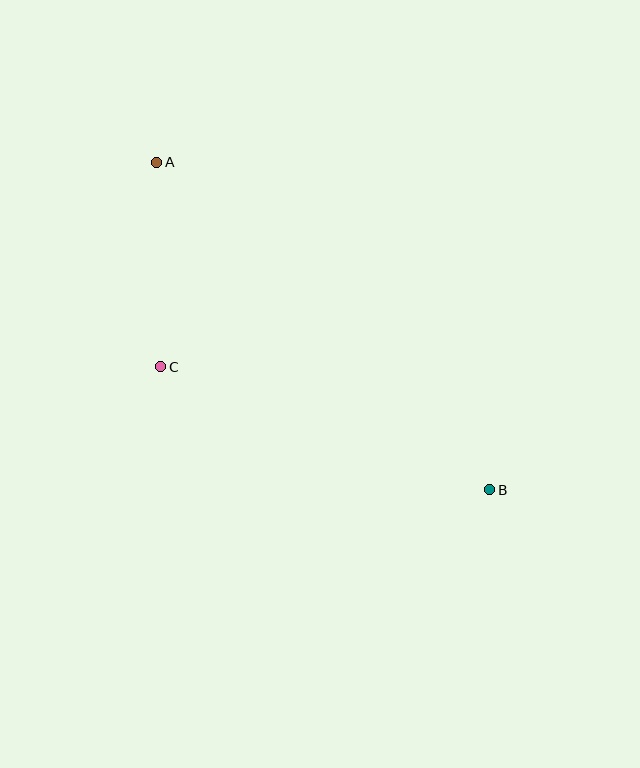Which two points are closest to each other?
Points A and C are closest to each other.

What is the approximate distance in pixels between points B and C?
The distance between B and C is approximately 351 pixels.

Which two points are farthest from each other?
Points A and B are farthest from each other.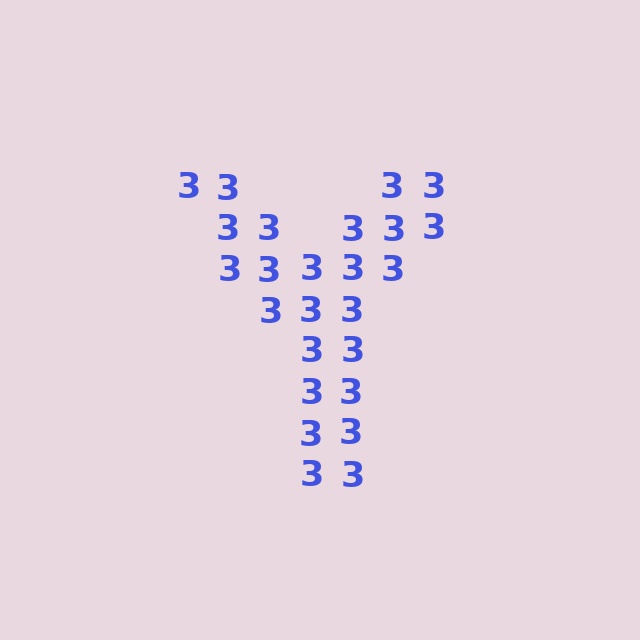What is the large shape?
The large shape is the letter Y.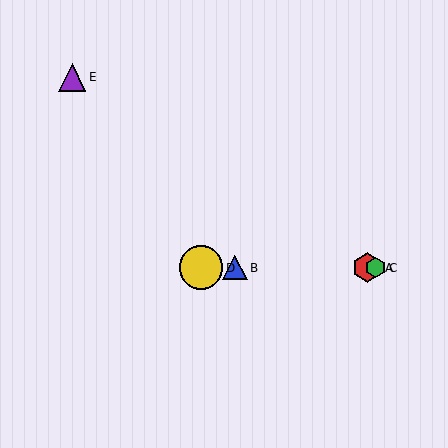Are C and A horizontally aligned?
Yes, both are at y≈268.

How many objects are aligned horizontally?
4 objects (A, B, C, D) are aligned horizontally.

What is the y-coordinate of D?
Object D is at y≈268.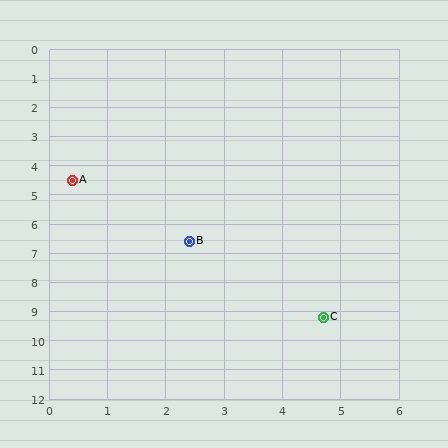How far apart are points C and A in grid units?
Points C and A are about 6.4 grid units apart.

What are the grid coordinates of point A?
Point A is at approximately (0.4, 4.5).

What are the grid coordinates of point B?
Point B is at approximately (2.4, 6.6).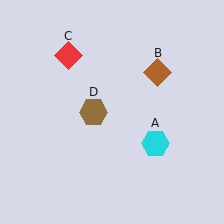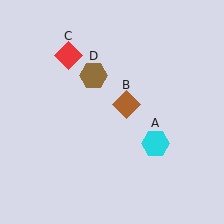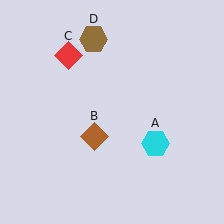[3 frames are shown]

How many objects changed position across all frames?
2 objects changed position: brown diamond (object B), brown hexagon (object D).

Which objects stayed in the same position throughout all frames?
Cyan hexagon (object A) and red diamond (object C) remained stationary.